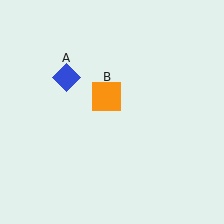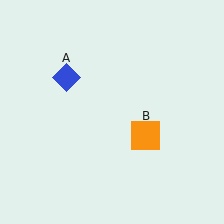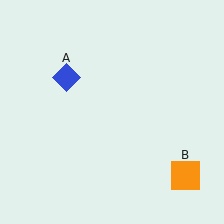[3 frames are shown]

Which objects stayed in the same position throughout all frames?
Blue diamond (object A) remained stationary.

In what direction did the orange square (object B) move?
The orange square (object B) moved down and to the right.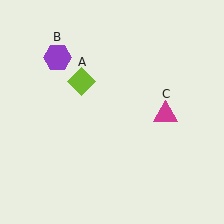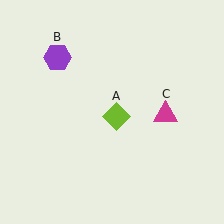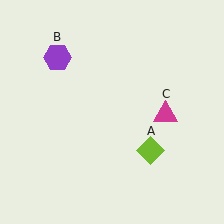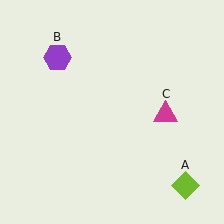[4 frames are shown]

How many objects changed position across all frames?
1 object changed position: lime diamond (object A).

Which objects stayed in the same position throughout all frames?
Purple hexagon (object B) and magenta triangle (object C) remained stationary.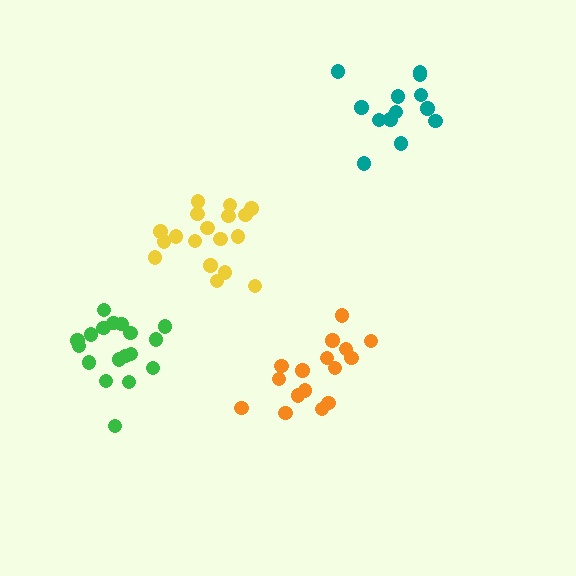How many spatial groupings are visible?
There are 4 spatial groupings.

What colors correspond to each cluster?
The clusters are colored: green, teal, orange, yellow.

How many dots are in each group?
Group 1: 18 dots, Group 2: 13 dots, Group 3: 16 dots, Group 4: 18 dots (65 total).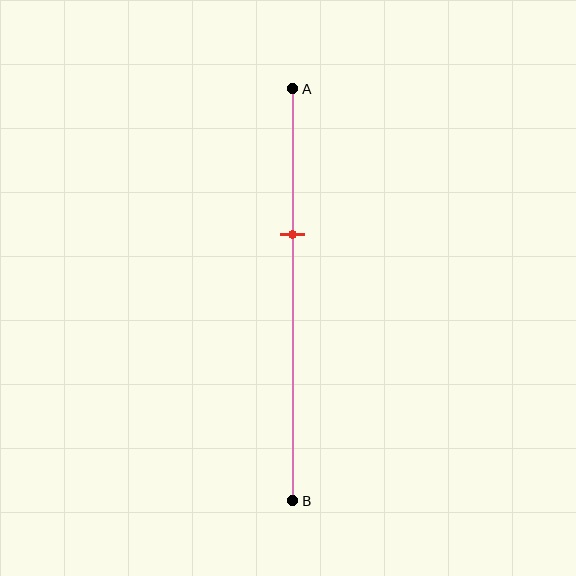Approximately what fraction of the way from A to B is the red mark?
The red mark is approximately 35% of the way from A to B.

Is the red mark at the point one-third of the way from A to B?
Yes, the mark is approximately at the one-third point.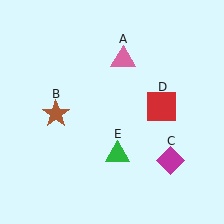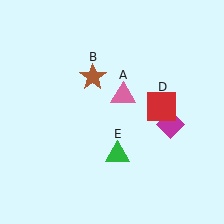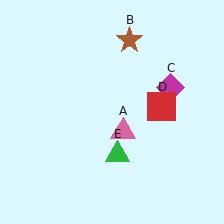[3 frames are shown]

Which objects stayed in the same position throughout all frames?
Red square (object D) and green triangle (object E) remained stationary.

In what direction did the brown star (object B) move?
The brown star (object B) moved up and to the right.